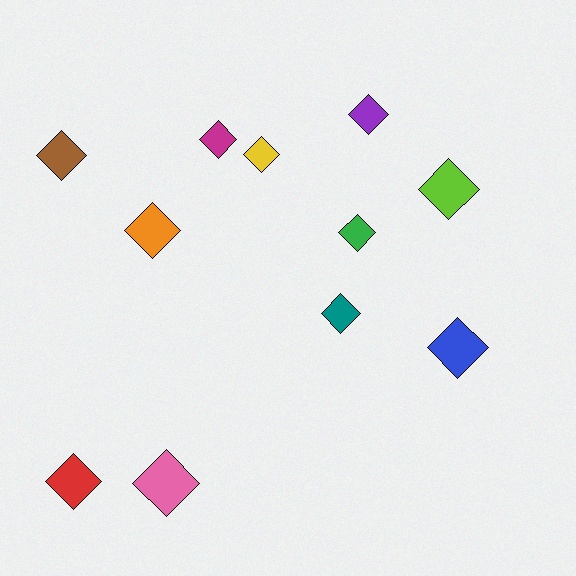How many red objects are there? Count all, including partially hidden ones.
There is 1 red object.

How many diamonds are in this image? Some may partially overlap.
There are 11 diamonds.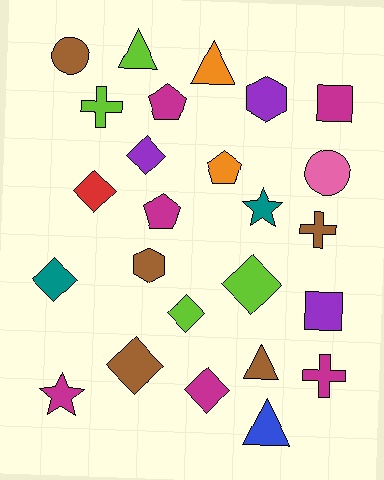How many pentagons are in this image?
There are 3 pentagons.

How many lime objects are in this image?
There are 4 lime objects.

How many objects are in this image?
There are 25 objects.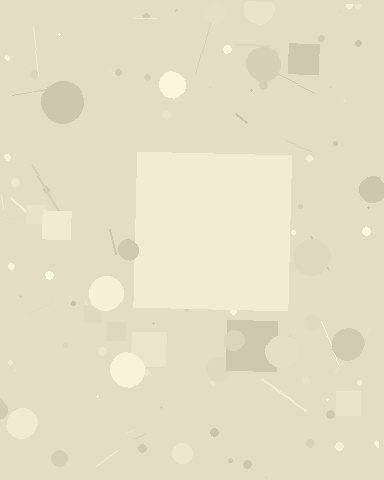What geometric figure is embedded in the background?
A square is embedded in the background.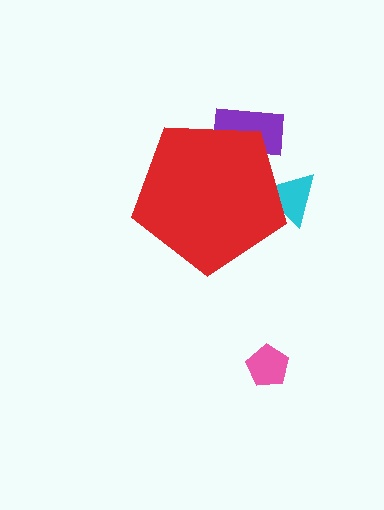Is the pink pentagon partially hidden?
No, the pink pentagon is fully visible.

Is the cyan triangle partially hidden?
Yes, the cyan triangle is partially hidden behind the red pentagon.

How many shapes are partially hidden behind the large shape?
2 shapes are partially hidden.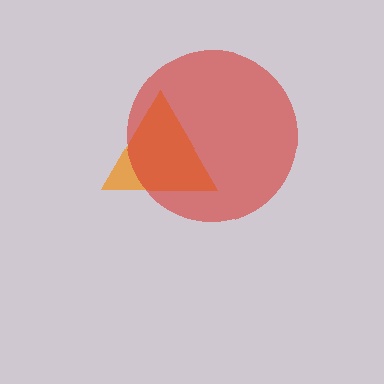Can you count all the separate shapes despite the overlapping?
Yes, there are 2 separate shapes.